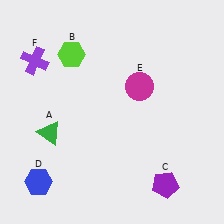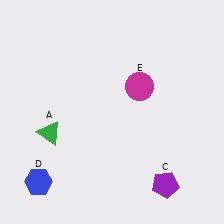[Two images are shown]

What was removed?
The lime hexagon (B), the purple cross (F) were removed in Image 2.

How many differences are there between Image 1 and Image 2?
There are 2 differences between the two images.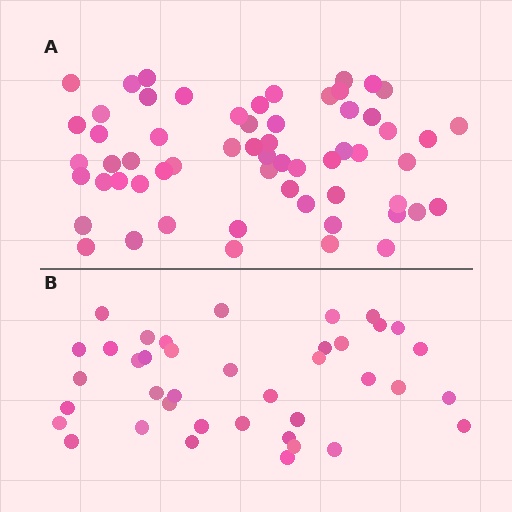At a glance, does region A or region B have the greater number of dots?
Region A (the top region) has more dots.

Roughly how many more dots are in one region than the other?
Region A has approximately 20 more dots than region B.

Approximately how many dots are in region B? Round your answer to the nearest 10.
About 40 dots. (The exact count is 39, which rounds to 40.)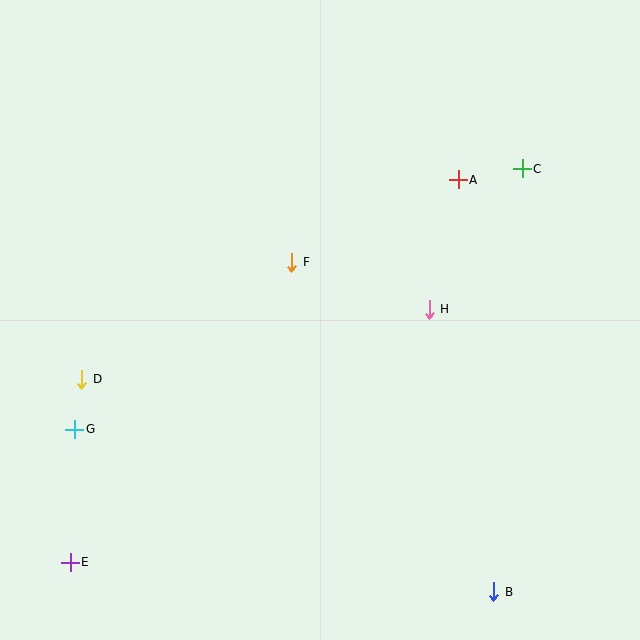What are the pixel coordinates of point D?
Point D is at (82, 379).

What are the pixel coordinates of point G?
Point G is at (75, 429).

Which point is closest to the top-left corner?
Point D is closest to the top-left corner.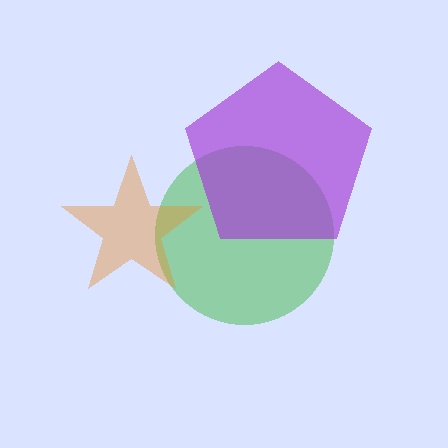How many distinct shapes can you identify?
There are 3 distinct shapes: a green circle, an orange star, a purple pentagon.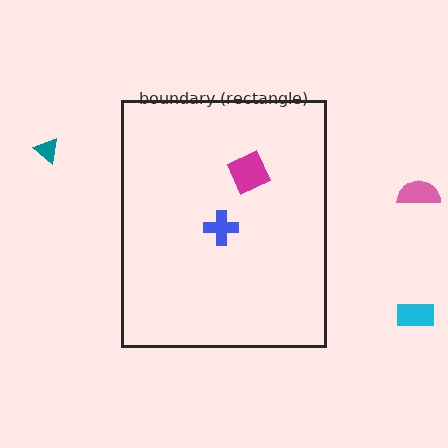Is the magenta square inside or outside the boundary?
Inside.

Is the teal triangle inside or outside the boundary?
Outside.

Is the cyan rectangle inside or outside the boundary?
Outside.